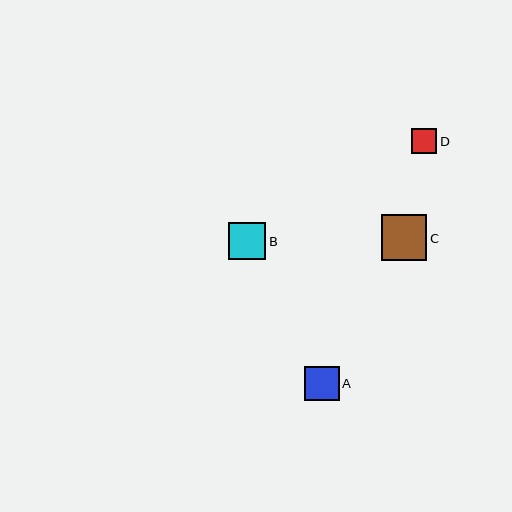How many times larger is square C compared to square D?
Square C is approximately 1.8 times the size of square D.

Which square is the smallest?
Square D is the smallest with a size of approximately 26 pixels.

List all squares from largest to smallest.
From largest to smallest: C, B, A, D.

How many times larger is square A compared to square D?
Square A is approximately 1.4 times the size of square D.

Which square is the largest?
Square C is the largest with a size of approximately 46 pixels.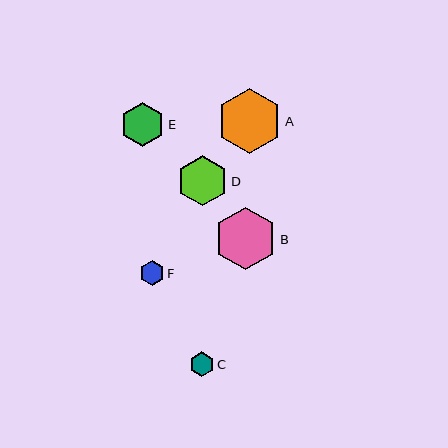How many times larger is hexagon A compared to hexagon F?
Hexagon A is approximately 2.6 times the size of hexagon F.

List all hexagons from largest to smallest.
From largest to smallest: A, B, D, E, F, C.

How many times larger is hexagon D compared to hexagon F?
Hexagon D is approximately 2.0 times the size of hexagon F.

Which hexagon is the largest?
Hexagon A is the largest with a size of approximately 65 pixels.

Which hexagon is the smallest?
Hexagon C is the smallest with a size of approximately 25 pixels.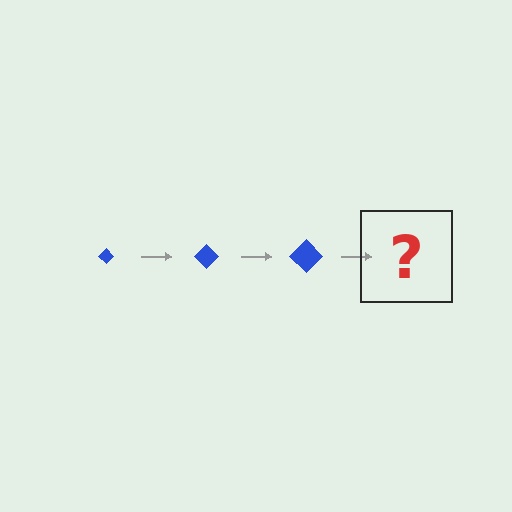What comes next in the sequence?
The next element should be a blue diamond, larger than the previous one.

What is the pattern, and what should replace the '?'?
The pattern is that the diamond gets progressively larger each step. The '?' should be a blue diamond, larger than the previous one.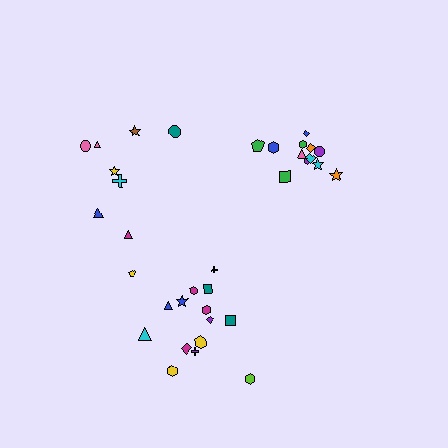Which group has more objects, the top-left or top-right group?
The top-right group.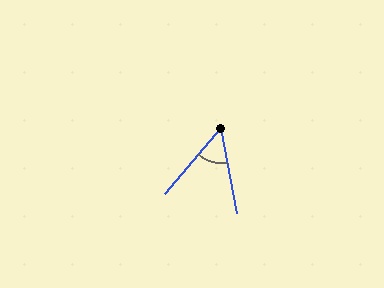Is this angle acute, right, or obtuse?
It is acute.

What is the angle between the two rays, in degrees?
Approximately 51 degrees.